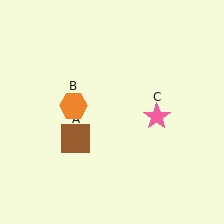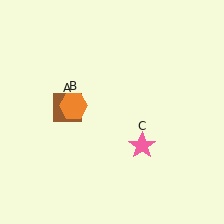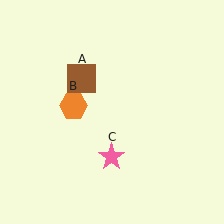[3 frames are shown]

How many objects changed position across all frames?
2 objects changed position: brown square (object A), pink star (object C).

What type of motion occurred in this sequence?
The brown square (object A), pink star (object C) rotated clockwise around the center of the scene.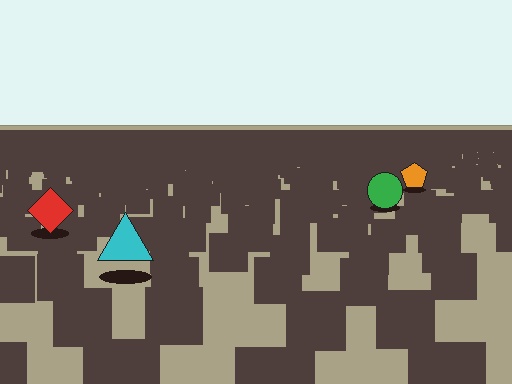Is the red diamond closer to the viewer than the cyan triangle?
No. The cyan triangle is closer — you can tell from the texture gradient: the ground texture is coarser near it.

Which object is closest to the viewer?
The cyan triangle is closest. The texture marks near it are larger and more spread out.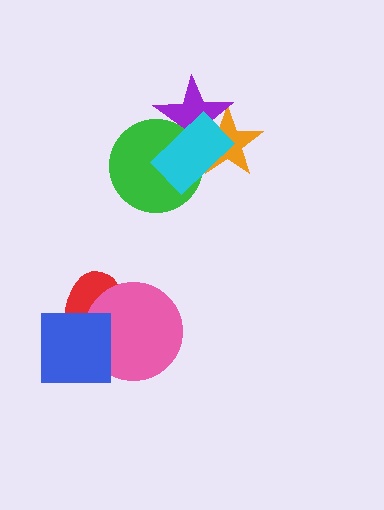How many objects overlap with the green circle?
3 objects overlap with the green circle.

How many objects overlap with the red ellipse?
2 objects overlap with the red ellipse.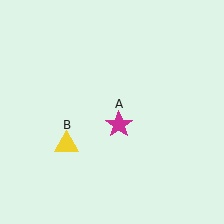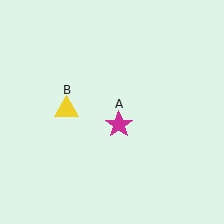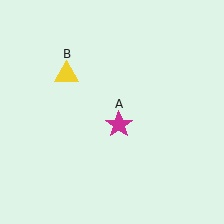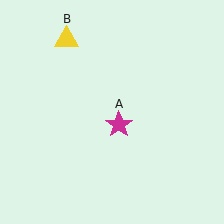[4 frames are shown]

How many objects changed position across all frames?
1 object changed position: yellow triangle (object B).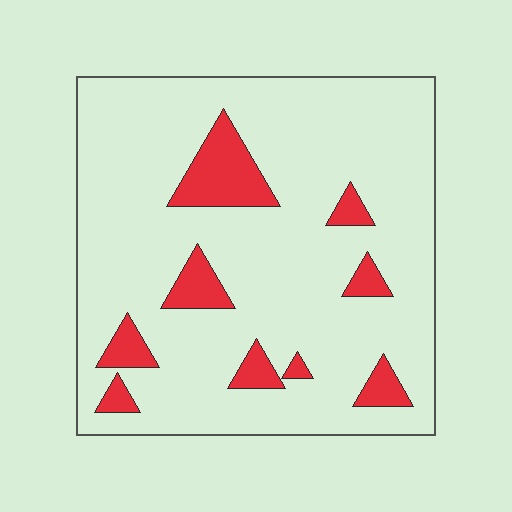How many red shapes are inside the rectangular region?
9.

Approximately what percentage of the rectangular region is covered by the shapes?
Approximately 15%.